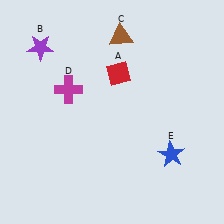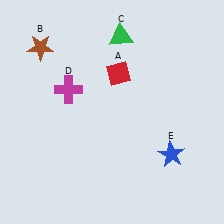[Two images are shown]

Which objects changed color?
B changed from purple to brown. C changed from brown to green.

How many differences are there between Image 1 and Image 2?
There are 2 differences between the two images.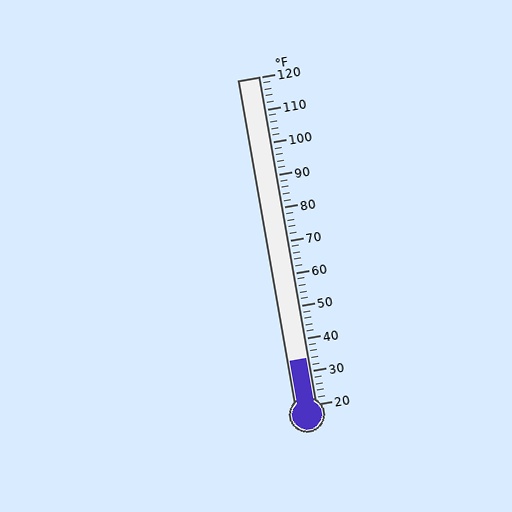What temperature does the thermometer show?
The thermometer shows approximately 34°F.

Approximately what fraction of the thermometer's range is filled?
The thermometer is filled to approximately 15% of its range.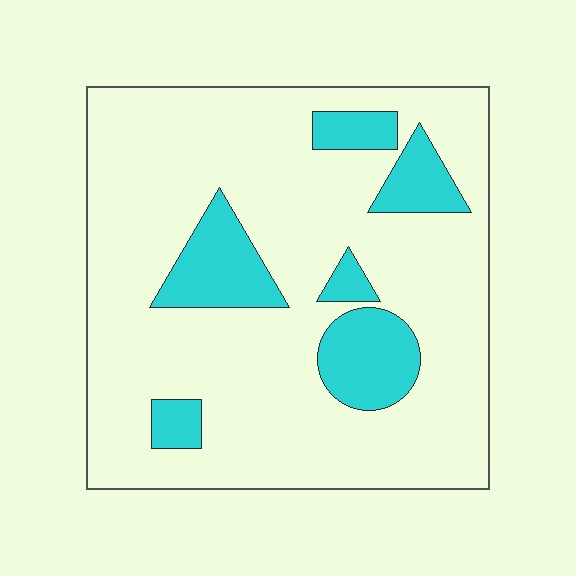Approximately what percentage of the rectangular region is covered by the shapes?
Approximately 20%.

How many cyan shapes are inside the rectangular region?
6.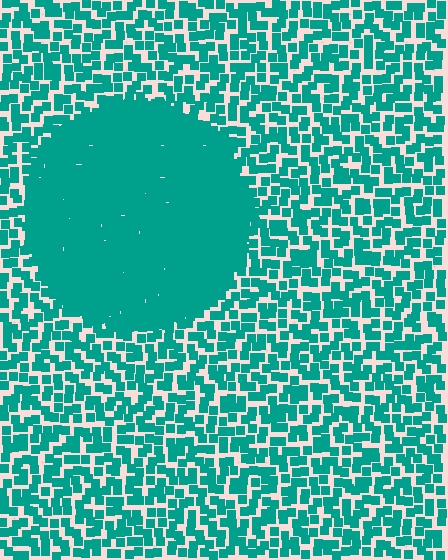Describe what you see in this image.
The image contains small teal elements arranged at two different densities. A circle-shaped region is visible where the elements are more densely packed than the surrounding area.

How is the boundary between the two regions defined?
The boundary is defined by a change in element density (approximately 2.7x ratio). All elements are the same color, size, and shape.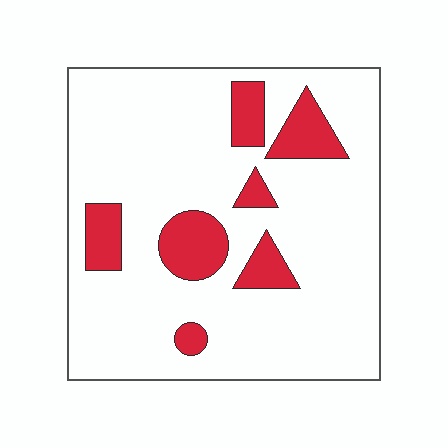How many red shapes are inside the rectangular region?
7.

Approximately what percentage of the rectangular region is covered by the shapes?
Approximately 15%.